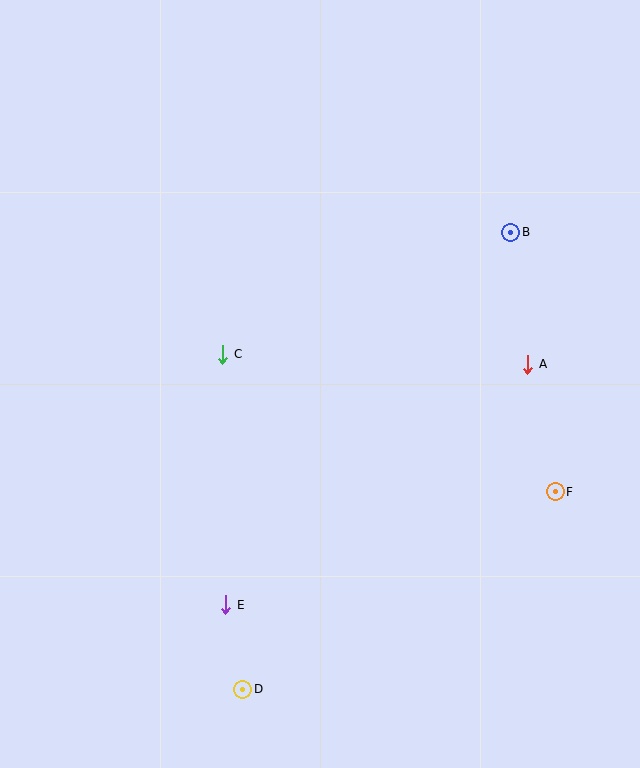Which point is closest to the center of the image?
Point C at (223, 354) is closest to the center.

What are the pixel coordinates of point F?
Point F is at (555, 492).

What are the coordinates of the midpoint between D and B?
The midpoint between D and B is at (377, 461).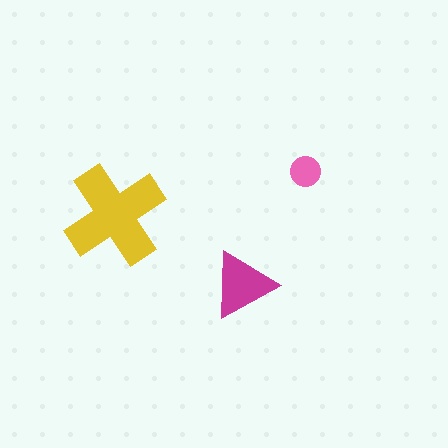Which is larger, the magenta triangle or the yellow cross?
The yellow cross.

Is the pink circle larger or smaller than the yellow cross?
Smaller.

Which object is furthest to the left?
The yellow cross is leftmost.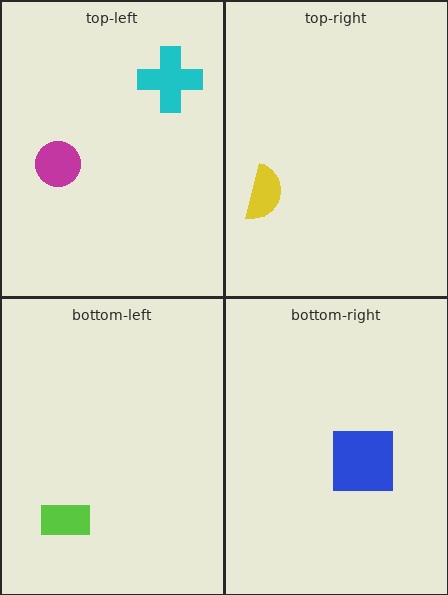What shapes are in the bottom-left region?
The lime rectangle.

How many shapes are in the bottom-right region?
1.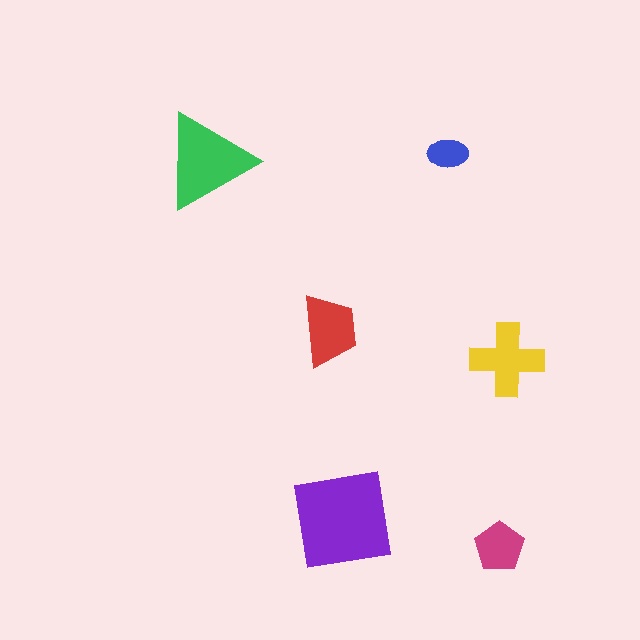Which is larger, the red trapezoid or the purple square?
The purple square.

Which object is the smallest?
The blue ellipse.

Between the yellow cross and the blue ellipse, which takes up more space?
The yellow cross.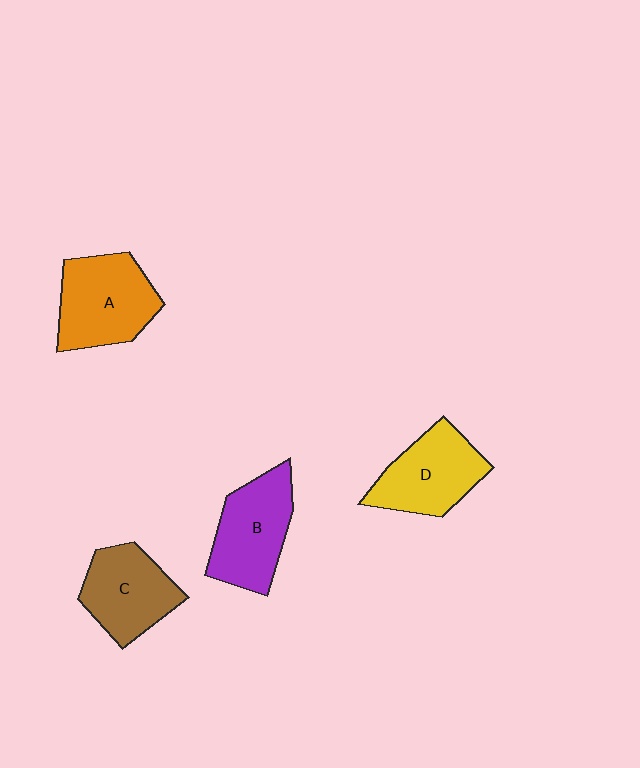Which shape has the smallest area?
Shape C (brown).